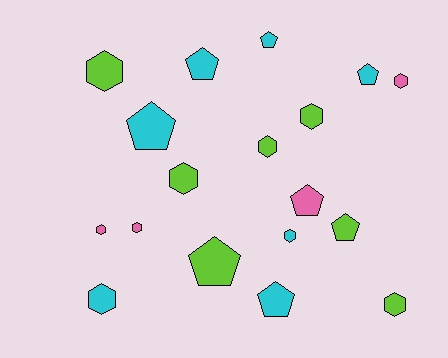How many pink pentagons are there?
There is 1 pink pentagon.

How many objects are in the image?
There are 18 objects.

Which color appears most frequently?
Lime, with 7 objects.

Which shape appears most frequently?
Hexagon, with 10 objects.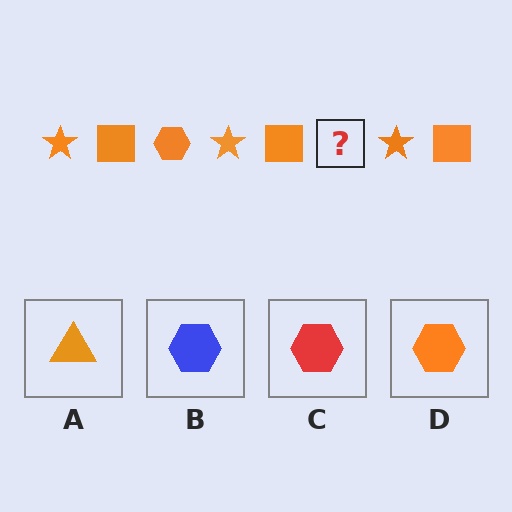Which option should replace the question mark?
Option D.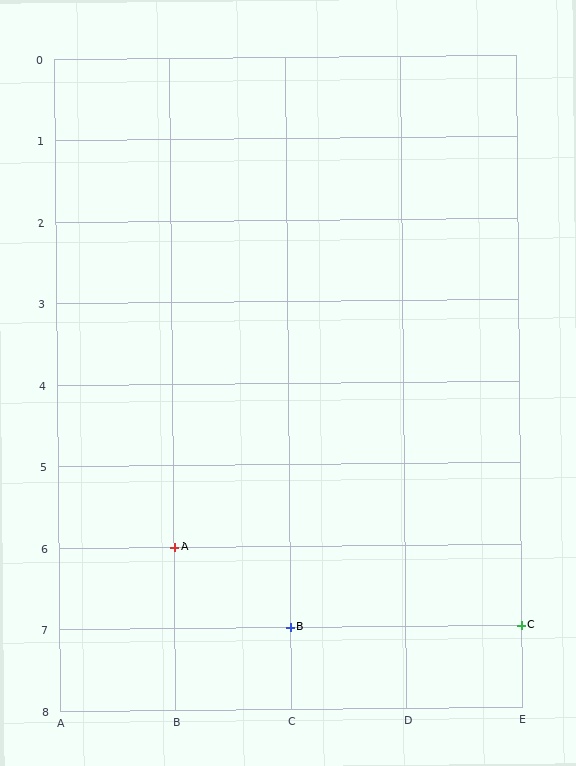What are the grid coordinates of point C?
Point C is at grid coordinates (E, 7).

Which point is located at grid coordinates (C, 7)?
Point B is at (C, 7).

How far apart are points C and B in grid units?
Points C and B are 2 columns apart.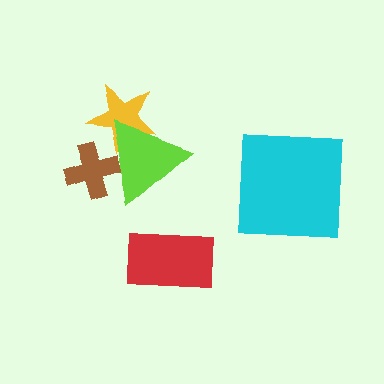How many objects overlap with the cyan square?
0 objects overlap with the cyan square.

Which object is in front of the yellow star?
The lime triangle is in front of the yellow star.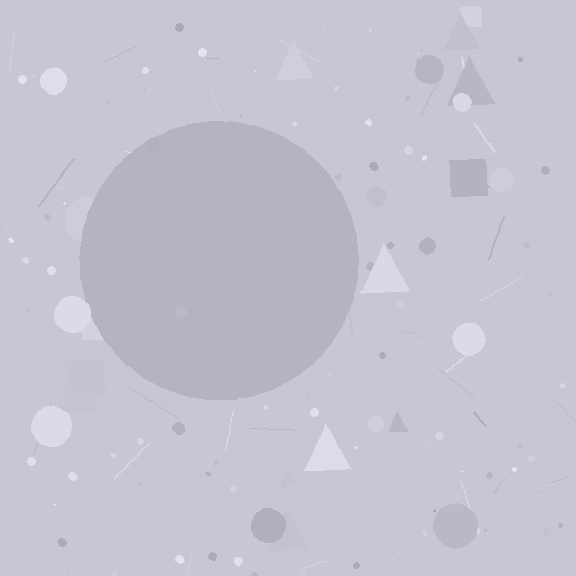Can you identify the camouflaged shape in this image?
The camouflaged shape is a circle.